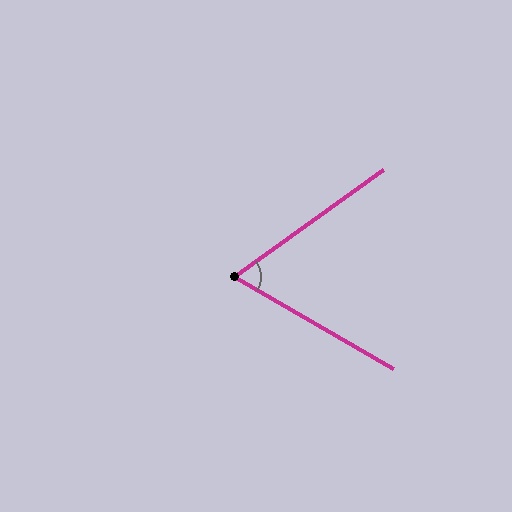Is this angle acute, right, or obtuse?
It is acute.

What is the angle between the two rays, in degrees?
Approximately 65 degrees.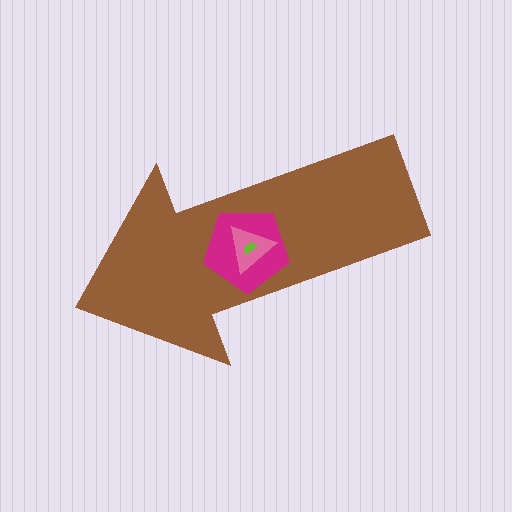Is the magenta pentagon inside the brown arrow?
Yes.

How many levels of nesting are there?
4.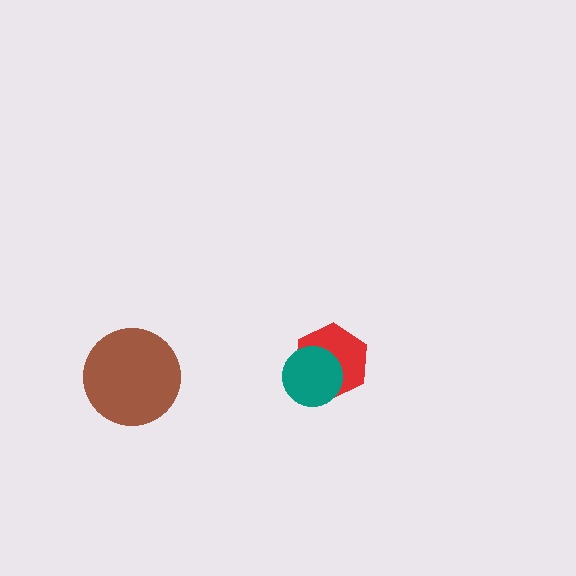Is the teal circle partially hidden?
No, no other shape covers it.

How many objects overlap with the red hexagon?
1 object overlaps with the red hexagon.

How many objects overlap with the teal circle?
1 object overlaps with the teal circle.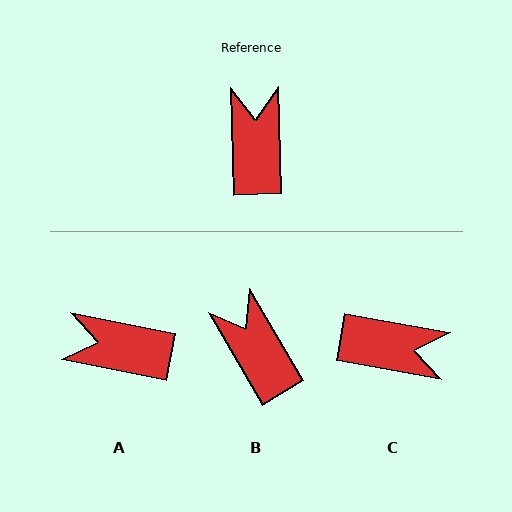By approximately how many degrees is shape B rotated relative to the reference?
Approximately 28 degrees counter-clockwise.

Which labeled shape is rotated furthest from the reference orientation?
C, about 102 degrees away.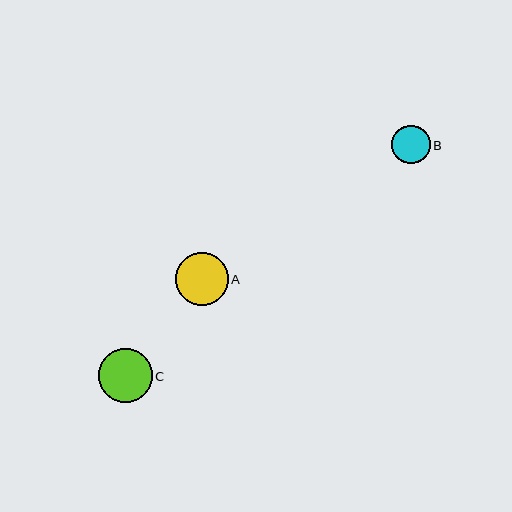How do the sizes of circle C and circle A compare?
Circle C and circle A are approximately the same size.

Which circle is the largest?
Circle C is the largest with a size of approximately 54 pixels.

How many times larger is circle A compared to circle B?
Circle A is approximately 1.4 times the size of circle B.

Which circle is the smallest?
Circle B is the smallest with a size of approximately 38 pixels.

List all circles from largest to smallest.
From largest to smallest: C, A, B.